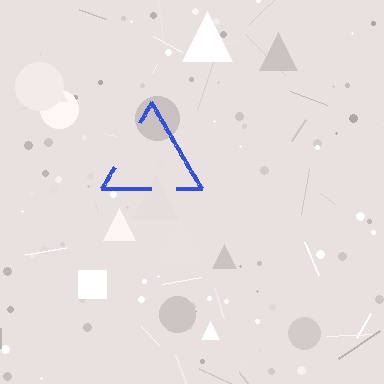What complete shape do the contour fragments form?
The contour fragments form a triangle.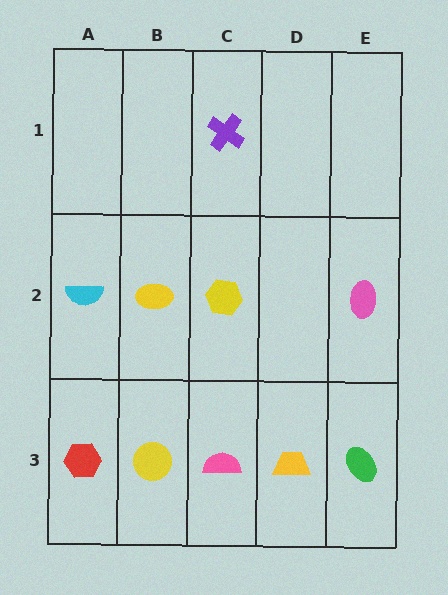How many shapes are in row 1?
1 shape.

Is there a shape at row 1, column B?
No, that cell is empty.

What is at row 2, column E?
A pink ellipse.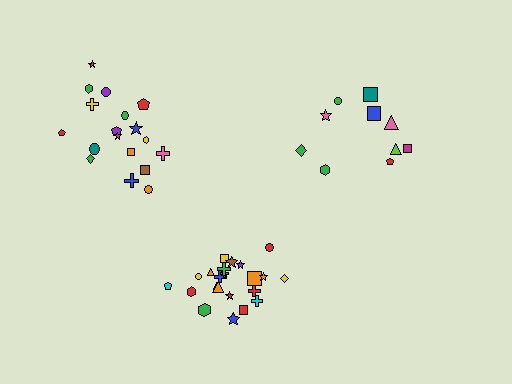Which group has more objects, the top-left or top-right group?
The top-left group.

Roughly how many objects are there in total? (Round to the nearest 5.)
Roughly 50 objects in total.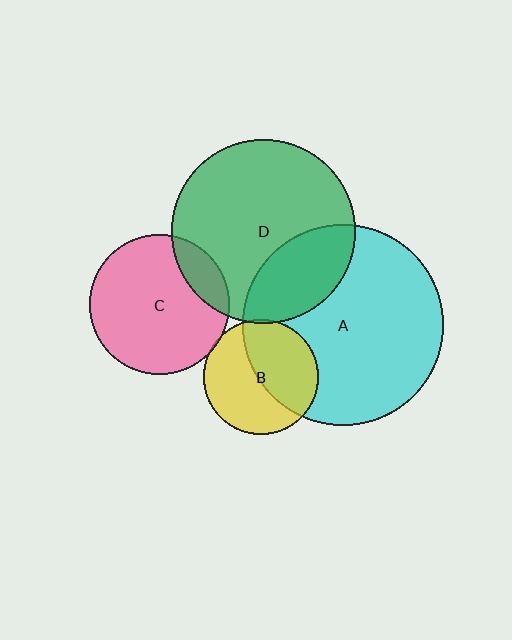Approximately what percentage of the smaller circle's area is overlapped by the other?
Approximately 15%.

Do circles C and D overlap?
Yes.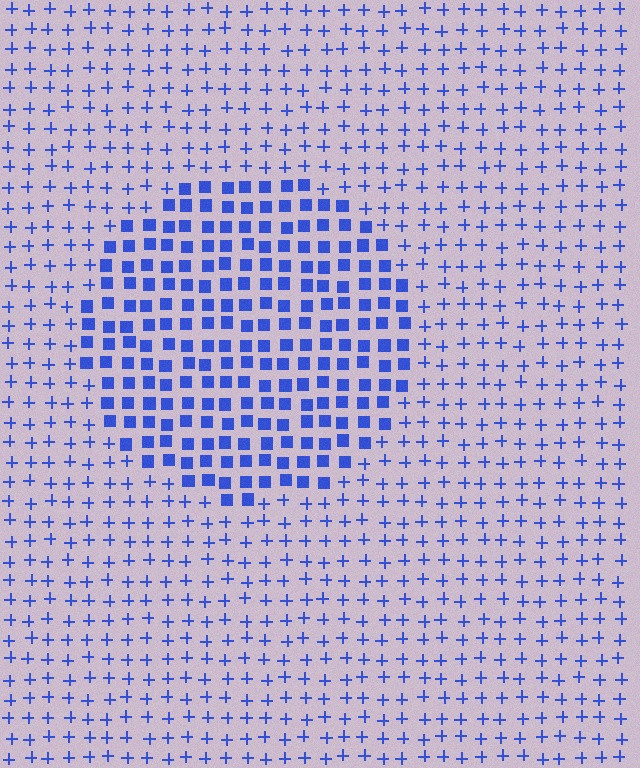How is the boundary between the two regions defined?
The boundary is defined by a change in element shape: squares inside vs. plus signs outside. All elements share the same color and spacing.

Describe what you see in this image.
The image is filled with small blue elements arranged in a uniform grid. A circle-shaped region contains squares, while the surrounding area contains plus signs. The boundary is defined purely by the change in element shape.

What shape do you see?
I see a circle.